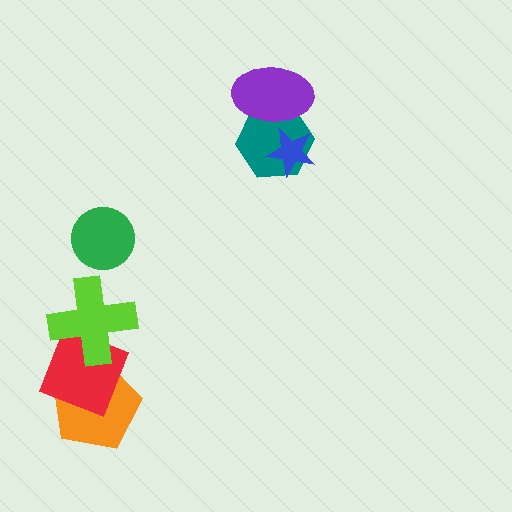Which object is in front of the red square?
The lime cross is in front of the red square.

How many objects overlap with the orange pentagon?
1 object overlaps with the orange pentagon.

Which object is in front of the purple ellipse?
The blue star is in front of the purple ellipse.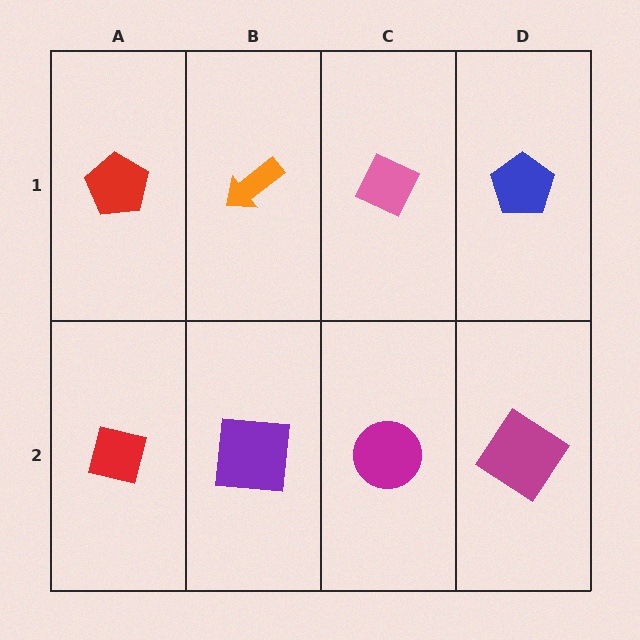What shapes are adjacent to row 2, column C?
A pink diamond (row 1, column C), a purple square (row 2, column B), a magenta diamond (row 2, column D).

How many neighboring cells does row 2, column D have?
2.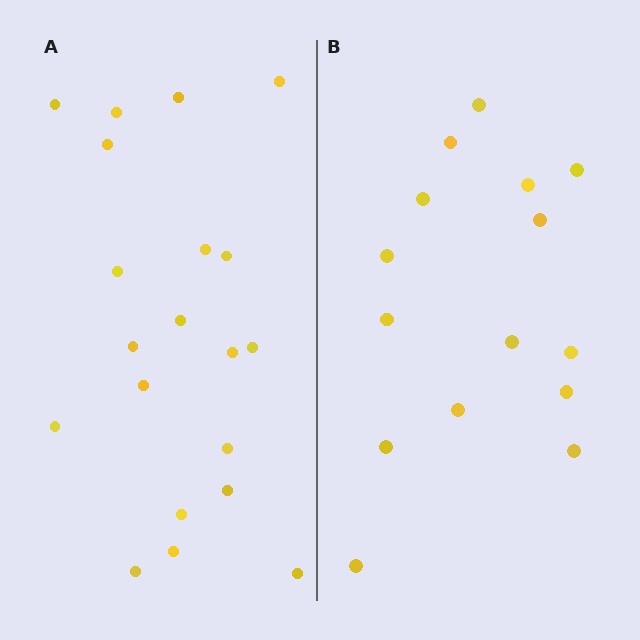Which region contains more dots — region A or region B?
Region A (the left region) has more dots.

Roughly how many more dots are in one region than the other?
Region A has about 5 more dots than region B.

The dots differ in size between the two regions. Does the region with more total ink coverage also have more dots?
No. Region B has more total ink coverage because its dots are larger, but region A actually contains more individual dots. Total area can be misleading — the number of items is what matters here.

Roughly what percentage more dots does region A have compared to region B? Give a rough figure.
About 35% more.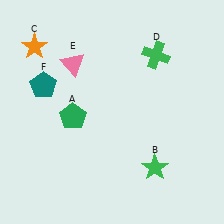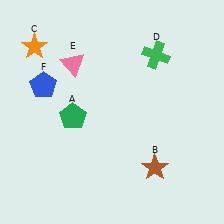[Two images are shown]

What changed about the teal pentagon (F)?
In Image 1, F is teal. In Image 2, it changed to blue.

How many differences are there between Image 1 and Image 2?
There are 2 differences between the two images.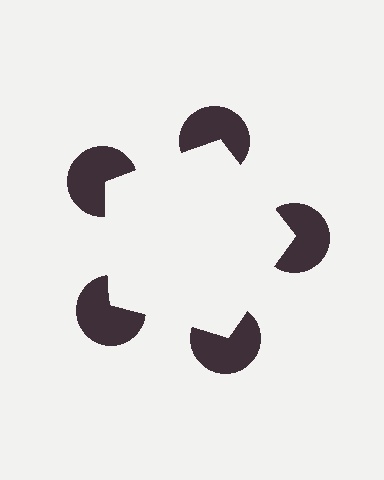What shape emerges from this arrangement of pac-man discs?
An illusory pentagon — its edges are inferred from the aligned wedge cuts in the pac-man discs, not physically drawn.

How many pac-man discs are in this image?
There are 5 — one at each vertex of the illusory pentagon.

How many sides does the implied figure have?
5 sides.